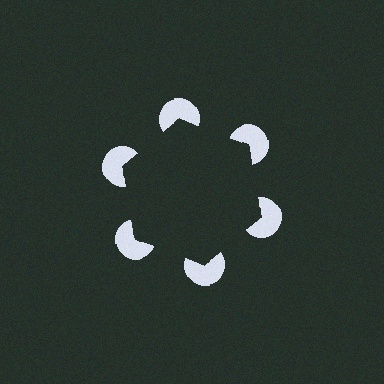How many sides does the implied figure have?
6 sides.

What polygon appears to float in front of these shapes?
An illusory hexagon — its edges are inferred from the aligned wedge cuts in the pac-man discs, not physically drawn.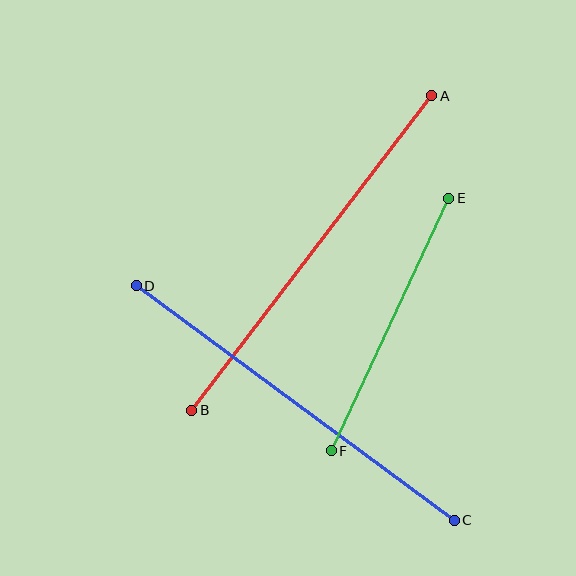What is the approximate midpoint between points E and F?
The midpoint is at approximately (390, 325) pixels.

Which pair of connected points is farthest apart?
Points A and B are farthest apart.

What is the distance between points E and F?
The distance is approximately 279 pixels.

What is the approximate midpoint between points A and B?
The midpoint is at approximately (312, 253) pixels.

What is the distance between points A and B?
The distance is approximately 396 pixels.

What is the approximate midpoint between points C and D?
The midpoint is at approximately (295, 403) pixels.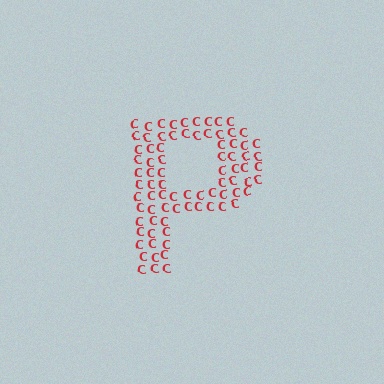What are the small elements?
The small elements are letter C's.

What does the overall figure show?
The overall figure shows the letter P.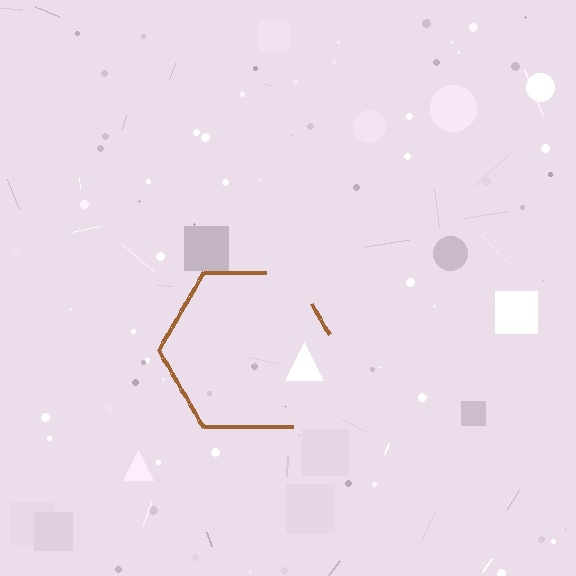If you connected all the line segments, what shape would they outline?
They would outline a hexagon.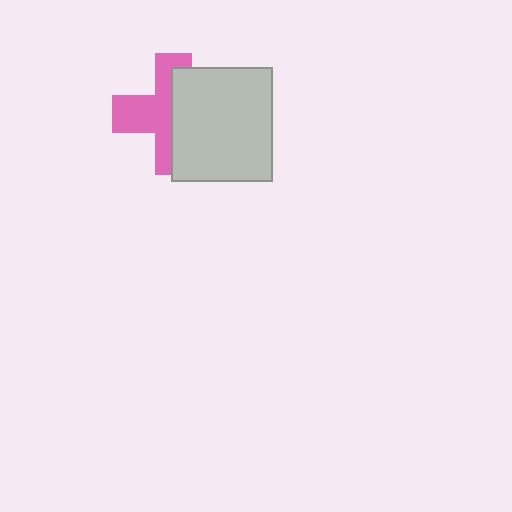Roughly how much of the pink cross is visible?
About half of it is visible (roughly 51%).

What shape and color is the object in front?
The object in front is a light gray rectangle.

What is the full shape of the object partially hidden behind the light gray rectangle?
The partially hidden object is a pink cross.